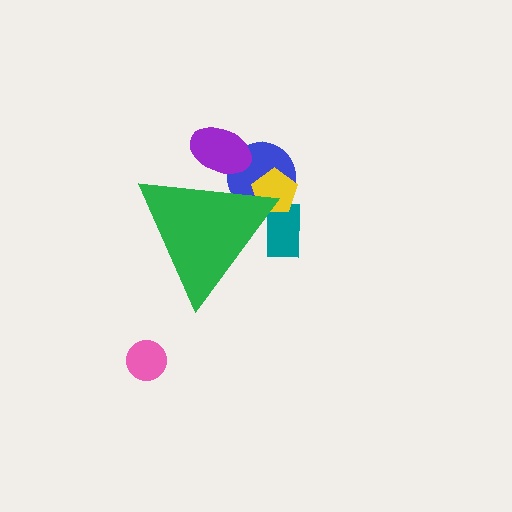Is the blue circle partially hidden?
Yes, the blue circle is partially hidden behind the green triangle.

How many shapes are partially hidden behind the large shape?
5 shapes are partially hidden.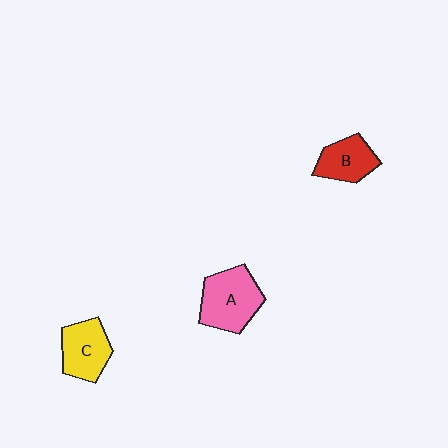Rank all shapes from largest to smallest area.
From largest to smallest: A (pink), C (yellow), B (red).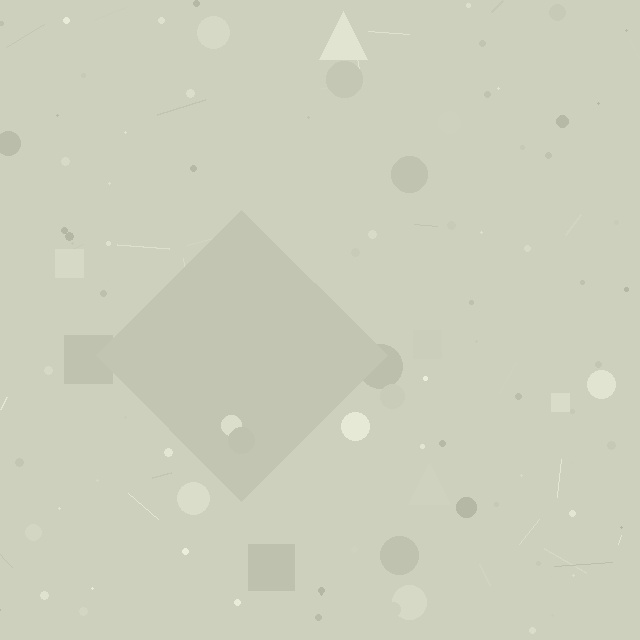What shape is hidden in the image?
A diamond is hidden in the image.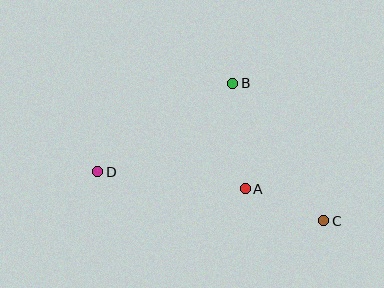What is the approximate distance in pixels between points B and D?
The distance between B and D is approximately 162 pixels.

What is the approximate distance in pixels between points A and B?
The distance between A and B is approximately 106 pixels.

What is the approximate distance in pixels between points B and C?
The distance between B and C is approximately 165 pixels.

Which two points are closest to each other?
Points A and C are closest to each other.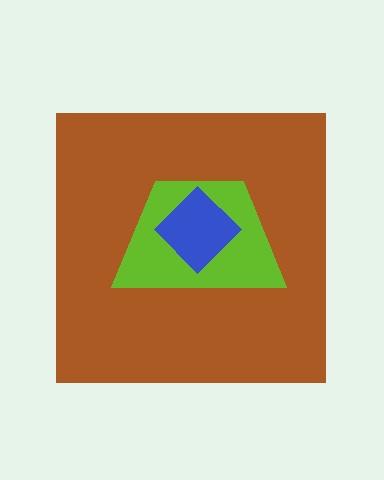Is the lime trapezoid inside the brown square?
Yes.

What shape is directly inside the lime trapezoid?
The blue diamond.